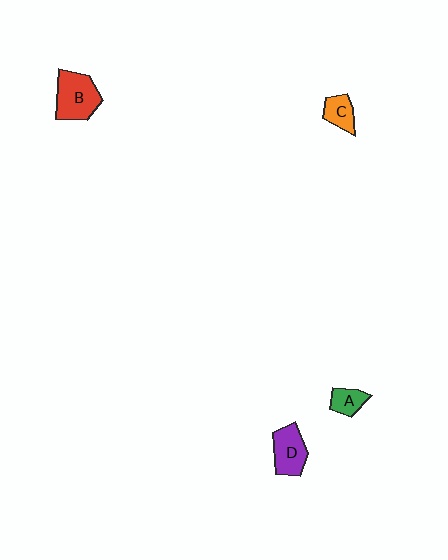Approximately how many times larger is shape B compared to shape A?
Approximately 2.1 times.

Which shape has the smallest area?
Shape A (green).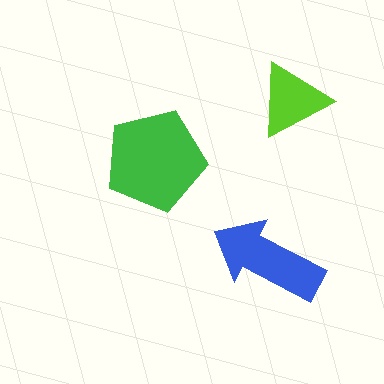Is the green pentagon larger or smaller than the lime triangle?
Larger.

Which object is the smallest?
The lime triangle.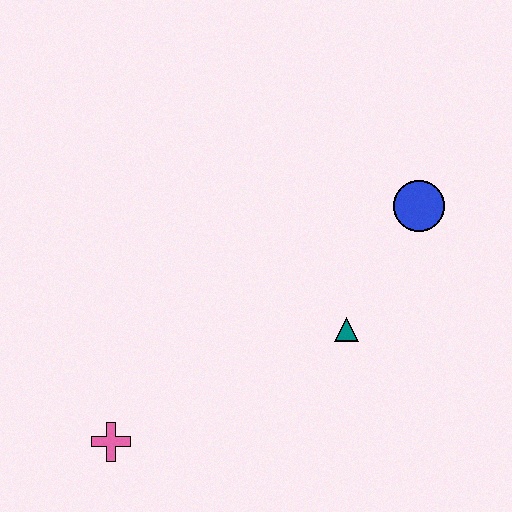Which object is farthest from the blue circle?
The pink cross is farthest from the blue circle.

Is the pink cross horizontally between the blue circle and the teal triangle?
No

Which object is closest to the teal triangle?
The blue circle is closest to the teal triangle.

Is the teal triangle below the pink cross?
No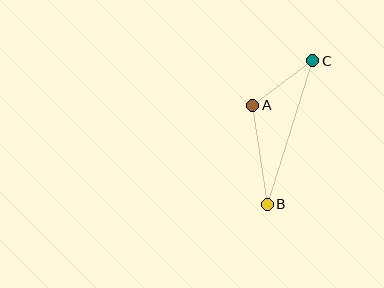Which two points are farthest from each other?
Points B and C are farthest from each other.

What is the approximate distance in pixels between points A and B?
The distance between A and B is approximately 100 pixels.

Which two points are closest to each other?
Points A and C are closest to each other.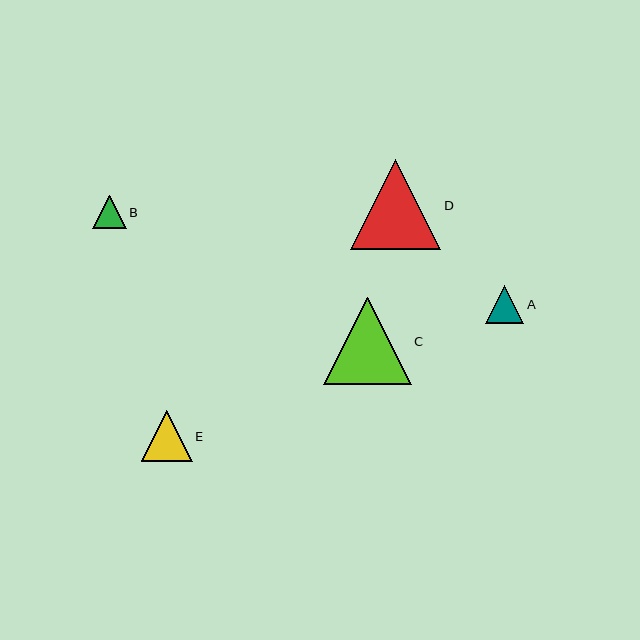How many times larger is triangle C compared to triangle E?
Triangle C is approximately 1.7 times the size of triangle E.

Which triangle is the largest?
Triangle D is the largest with a size of approximately 90 pixels.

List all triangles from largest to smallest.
From largest to smallest: D, C, E, A, B.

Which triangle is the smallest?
Triangle B is the smallest with a size of approximately 34 pixels.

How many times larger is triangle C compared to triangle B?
Triangle C is approximately 2.6 times the size of triangle B.